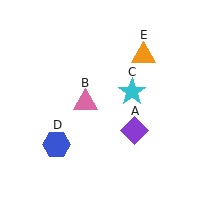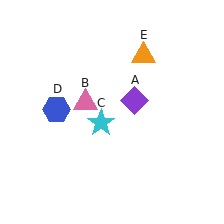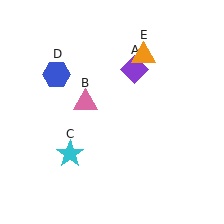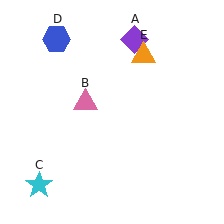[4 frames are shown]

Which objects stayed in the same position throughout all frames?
Pink triangle (object B) and orange triangle (object E) remained stationary.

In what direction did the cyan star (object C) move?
The cyan star (object C) moved down and to the left.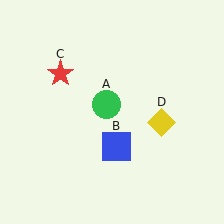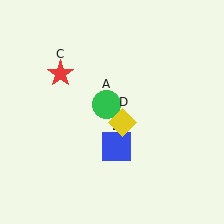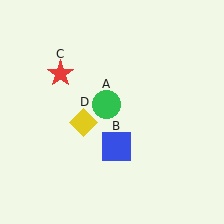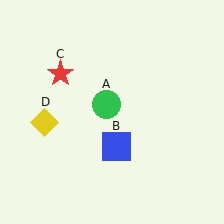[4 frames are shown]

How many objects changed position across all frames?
1 object changed position: yellow diamond (object D).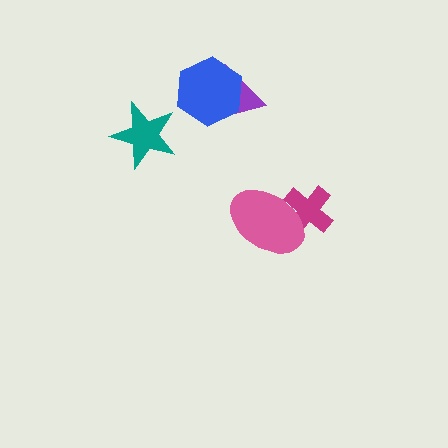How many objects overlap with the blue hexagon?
1 object overlaps with the blue hexagon.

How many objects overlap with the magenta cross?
1 object overlaps with the magenta cross.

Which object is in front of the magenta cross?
The pink ellipse is in front of the magenta cross.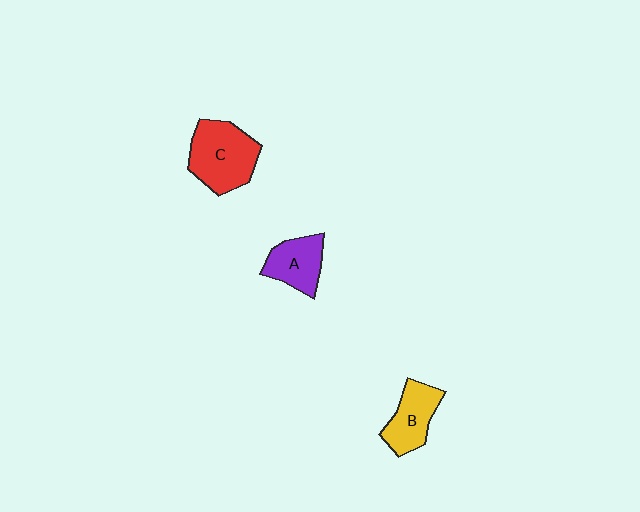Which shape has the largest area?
Shape C (red).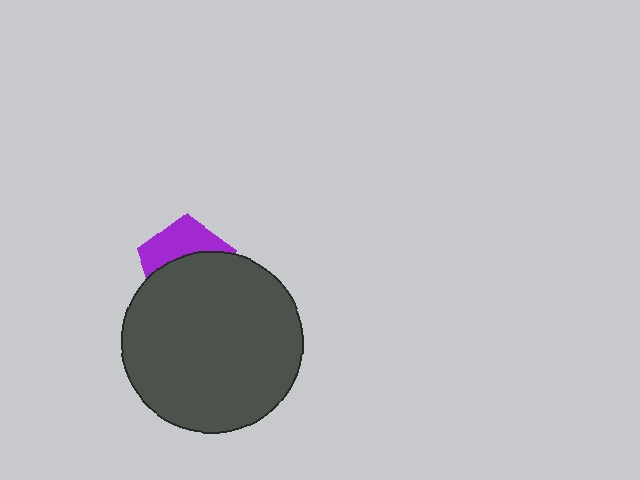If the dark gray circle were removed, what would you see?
You would see the complete purple pentagon.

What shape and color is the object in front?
The object in front is a dark gray circle.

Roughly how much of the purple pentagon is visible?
A small part of it is visible (roughly 40%).